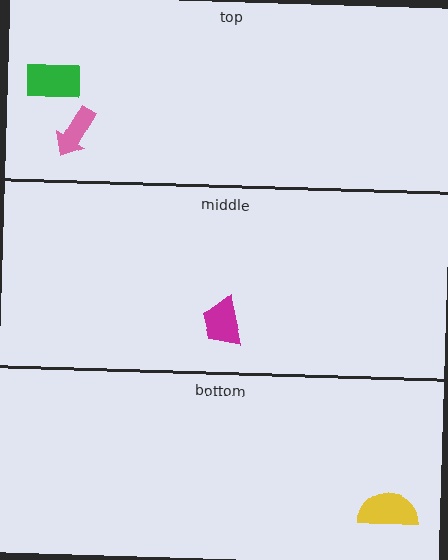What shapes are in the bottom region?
The yellow semicircle.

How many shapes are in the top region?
2.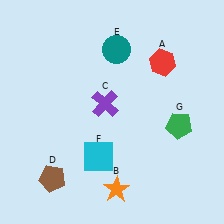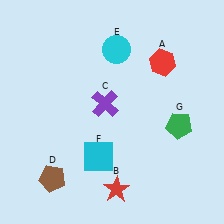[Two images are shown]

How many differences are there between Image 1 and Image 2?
There are 2 differences between the two images.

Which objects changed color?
B changed from orange to red. E changed from teal to cyan.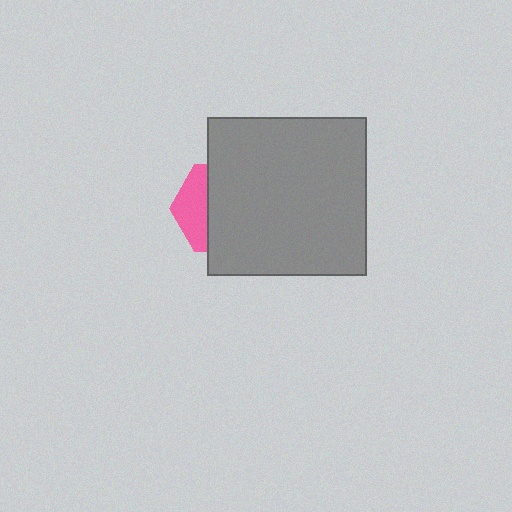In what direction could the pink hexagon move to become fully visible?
The pink hexagon could move left. That would shift it out from behind the gray square entirely.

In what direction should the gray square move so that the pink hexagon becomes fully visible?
The gray square should move right. That is the shortest direction to clear the overlap and leave the pink hexagon fully visible.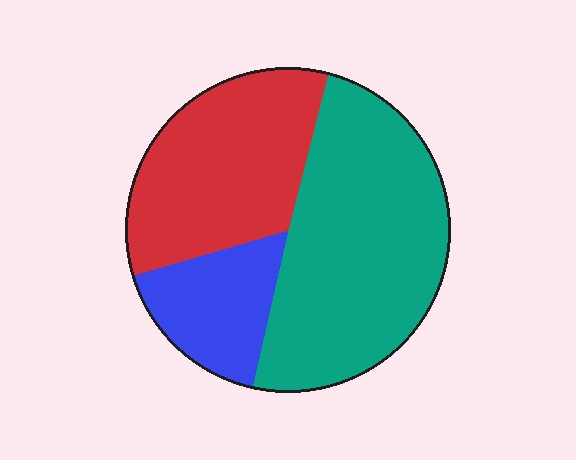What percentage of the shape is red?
Red takes up about one third (1/3) of the shape.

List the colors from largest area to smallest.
From largest to smallest: teal, red, blue.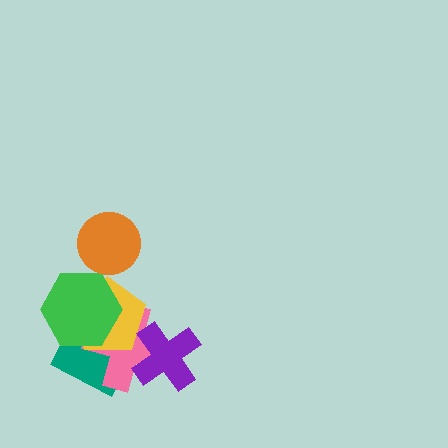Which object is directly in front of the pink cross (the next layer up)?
The yellow pentagon is directly in front of the pink cross.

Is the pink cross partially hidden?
Yes, it is partially covered by another shape.